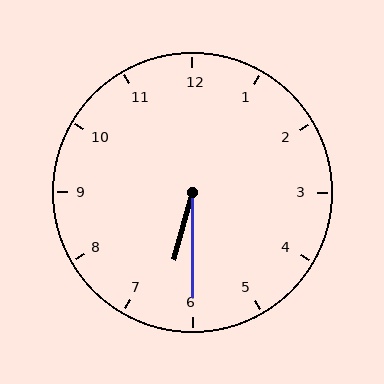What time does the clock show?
6:30.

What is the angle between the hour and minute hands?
Approximately 15 degrees.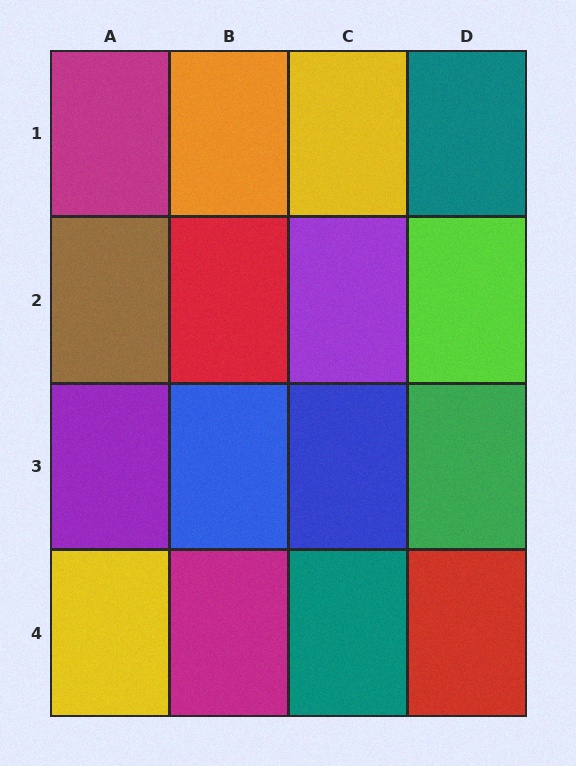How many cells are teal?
2 cells are teal.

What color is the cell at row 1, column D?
Teal.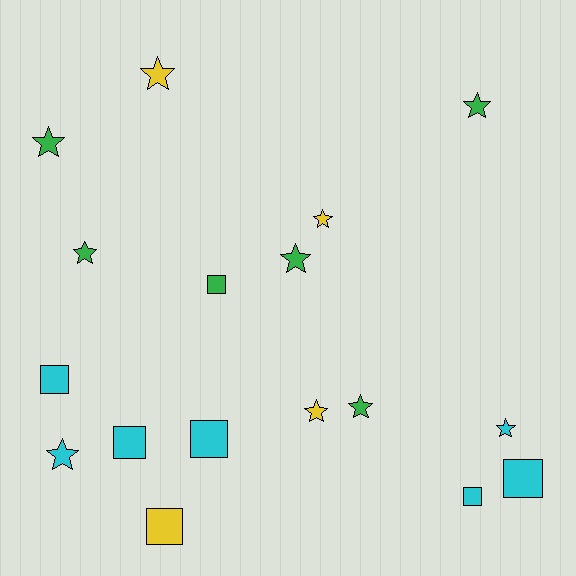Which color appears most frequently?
Cyan, with 7 objects.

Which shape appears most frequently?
Star, with 10 objects.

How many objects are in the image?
There are 17 objects.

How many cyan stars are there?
There are 2 cyan stars.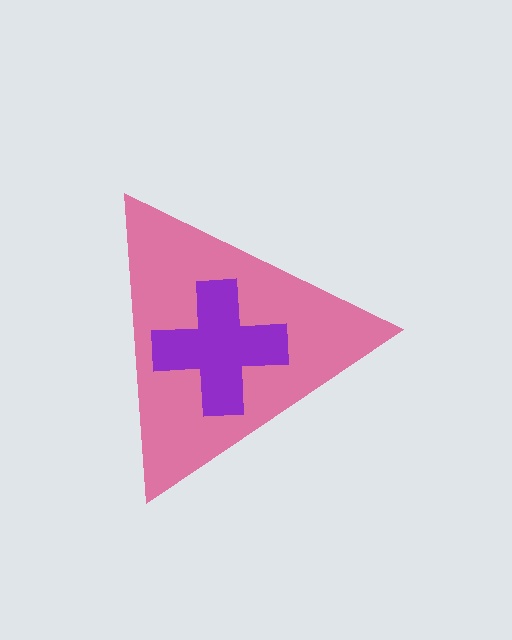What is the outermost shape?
The pink triangle.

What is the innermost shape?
The purple cross.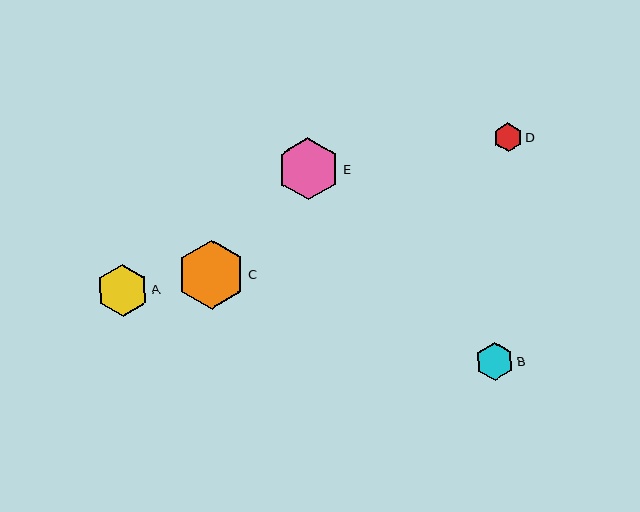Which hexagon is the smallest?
Hexagon D is the smallest with a size of approximately 29 pixels.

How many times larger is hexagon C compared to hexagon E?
Hexagon C is approximately 1.1 times the size of hexagon E.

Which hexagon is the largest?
Hexagon C is the largest with a size of approximately 69 pixels.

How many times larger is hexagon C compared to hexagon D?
Hexagon C is approximately 2.4 times the size of hexagon D.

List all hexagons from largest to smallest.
From largest to smallest: C, E, A, B, D.